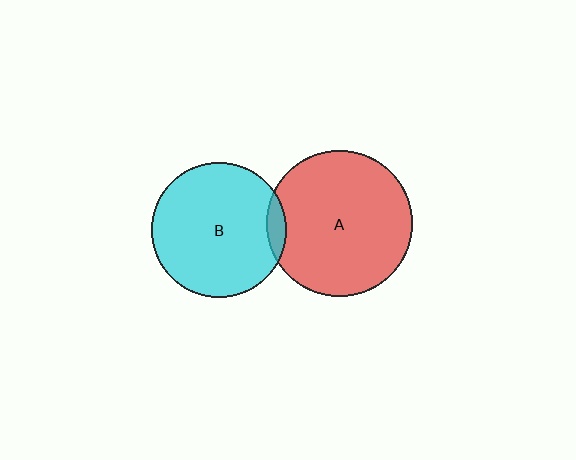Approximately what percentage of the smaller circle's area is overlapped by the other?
Approximately 5%.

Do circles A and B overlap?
Yes.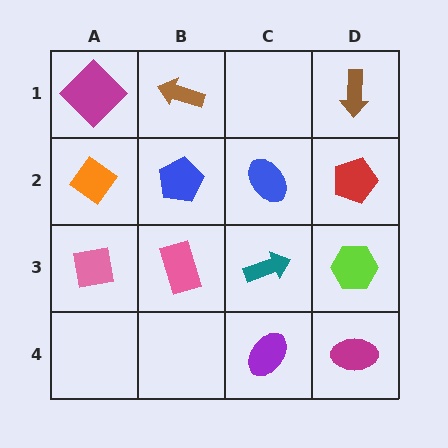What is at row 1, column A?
A magenta diamond.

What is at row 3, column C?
A teal arrow.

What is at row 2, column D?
A red pentagon.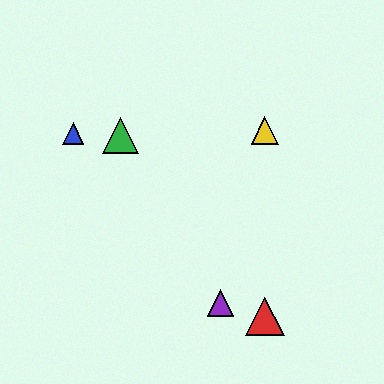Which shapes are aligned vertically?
The red triangle, the yellow triangle are aligned vertically.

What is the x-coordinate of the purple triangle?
The purple triangle is at x≈221.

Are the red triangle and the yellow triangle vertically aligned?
Yes, both are at x≈265.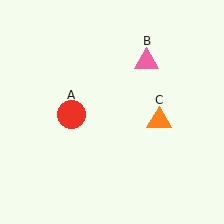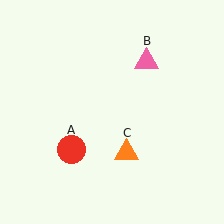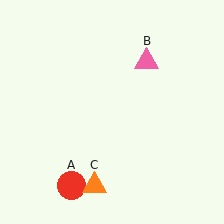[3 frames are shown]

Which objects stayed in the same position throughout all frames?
Pink triangle (object B) remained stationary.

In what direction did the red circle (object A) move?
The red circle (object A) moved down.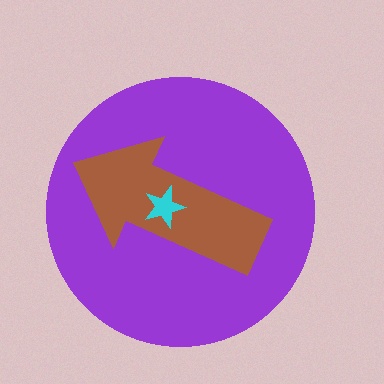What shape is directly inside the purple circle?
The brown arrow.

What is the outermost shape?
The purple circle.